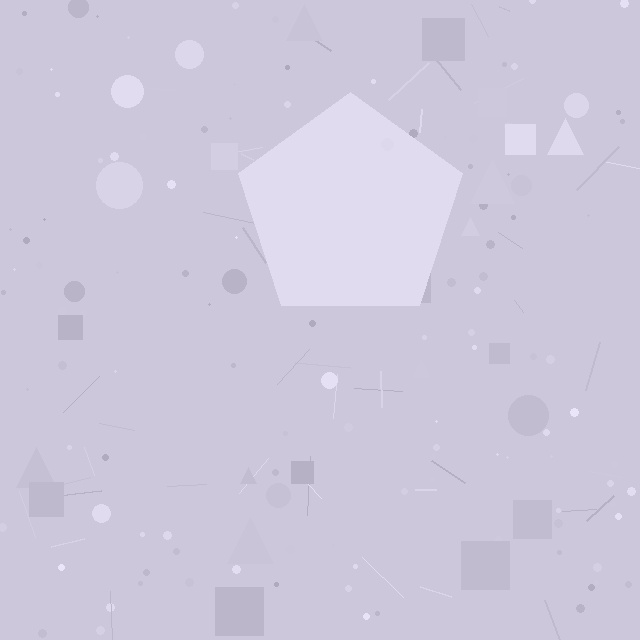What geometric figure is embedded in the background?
A pentagon is embedded in the background.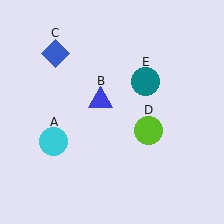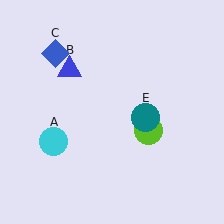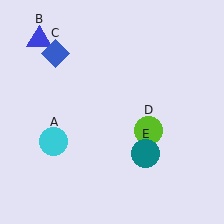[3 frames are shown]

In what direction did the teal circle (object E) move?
The teal circle (object E) moved down.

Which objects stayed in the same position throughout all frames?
Cyan circle (object A) and blue diamond (object C) and lime circle (object D) remained stationary.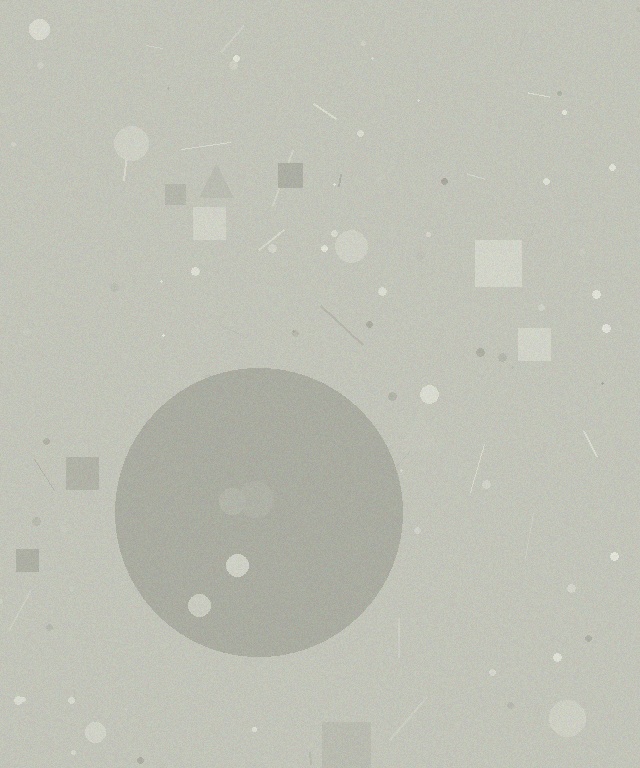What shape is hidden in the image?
A circle is hidden in the image.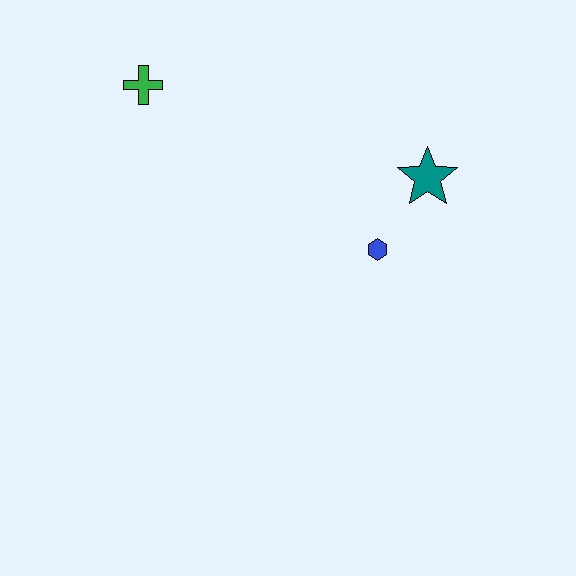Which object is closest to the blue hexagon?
The teal star is closest to the blue hexagon.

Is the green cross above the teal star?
Yes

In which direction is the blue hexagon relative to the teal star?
The blue hexagon is below the teal star.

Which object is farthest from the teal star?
The green cross is farthest from the teal star.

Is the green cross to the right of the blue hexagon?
No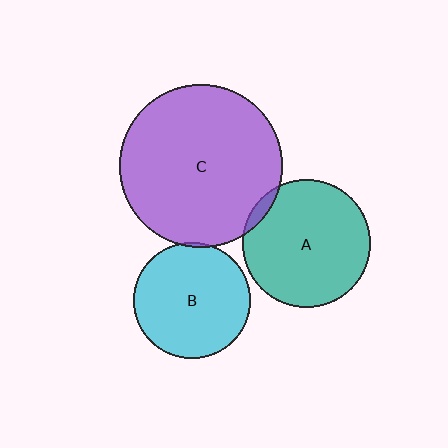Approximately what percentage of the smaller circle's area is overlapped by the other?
Approximately 5%.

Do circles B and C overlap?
Yes.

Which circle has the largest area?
Circle C (purple).